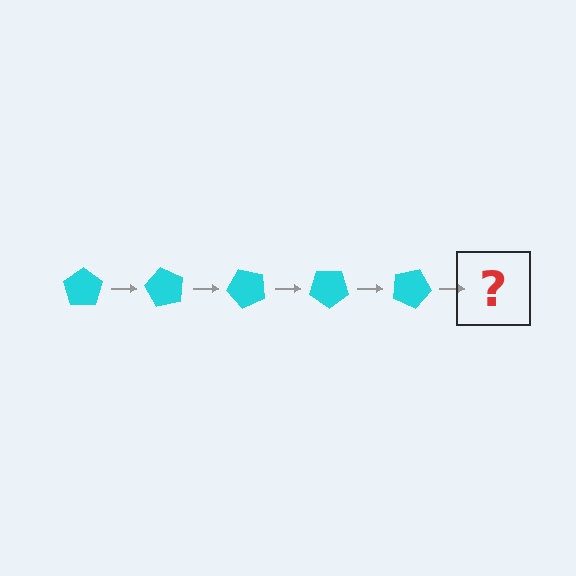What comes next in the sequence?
The next element should be a cyan pentagon rotated 300 degrees.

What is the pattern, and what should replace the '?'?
The pattern is that the pentagon rotates 60 degrees each step. The '?' should be a cyan pentagon rotated 300 degrees.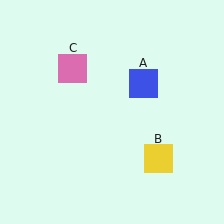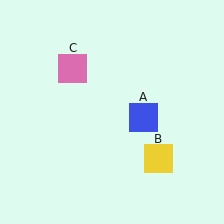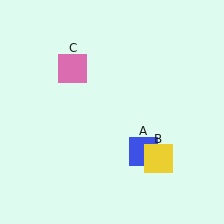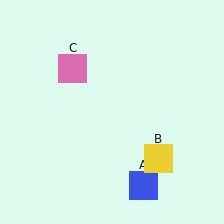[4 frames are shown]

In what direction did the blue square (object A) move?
The blue square (object A) moved down.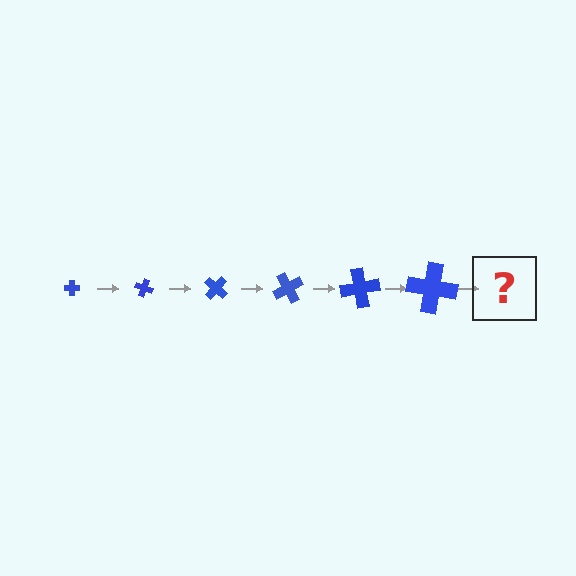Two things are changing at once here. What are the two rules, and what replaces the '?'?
The two rules are that the cross grows larger each step and it rotates 20 degrees each step. The '?' should be a cross, larger than the previous one and rotated 120 degrees from the start.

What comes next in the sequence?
The next element should be a cross, larger than the previous one and rotated 120 degrees from the start.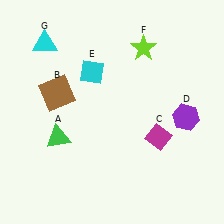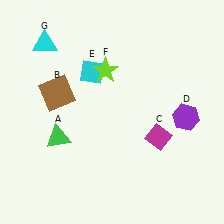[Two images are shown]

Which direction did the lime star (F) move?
The lime star (F) moved left.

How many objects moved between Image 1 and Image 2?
1 object moved between the two images.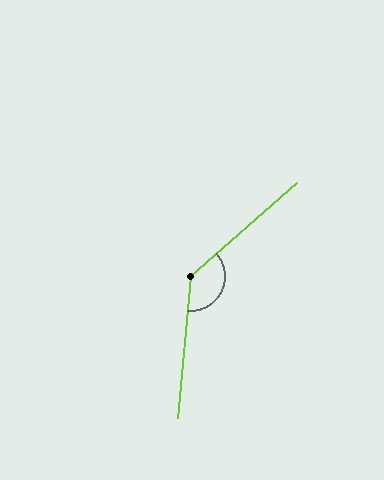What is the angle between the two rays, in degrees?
Approximately 136 degrees.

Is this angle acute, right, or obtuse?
It is obtuse.